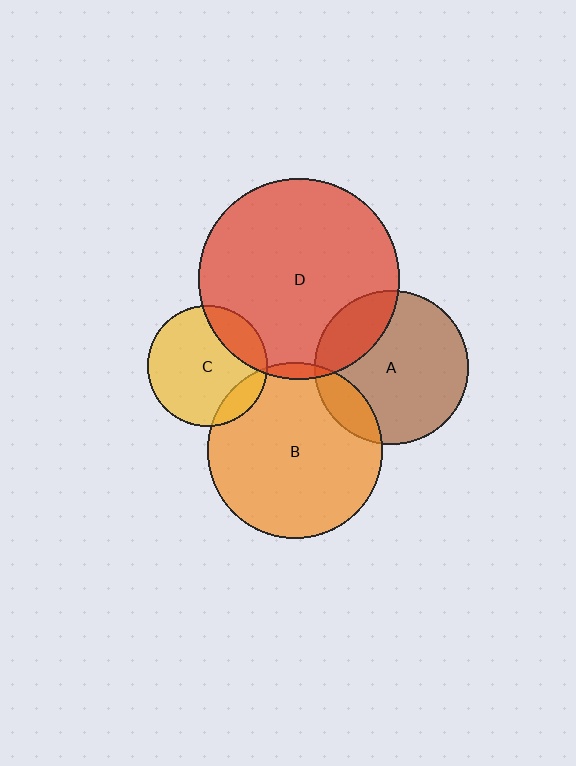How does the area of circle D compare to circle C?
Approximately 2.8 times.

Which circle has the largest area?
Circle D (red).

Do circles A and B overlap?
Yes.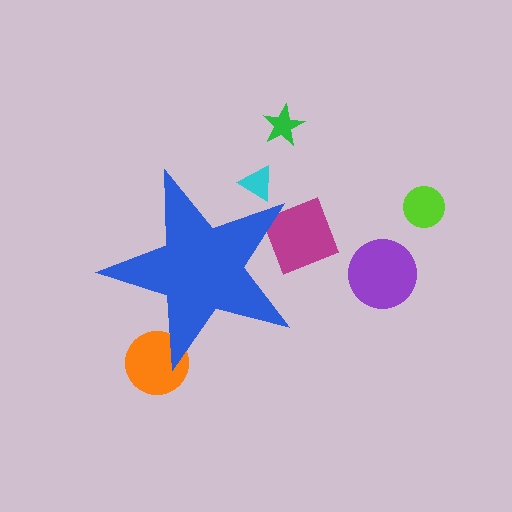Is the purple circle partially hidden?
No, the purple circle is fully visible.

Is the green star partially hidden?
No, the green star is fully visible.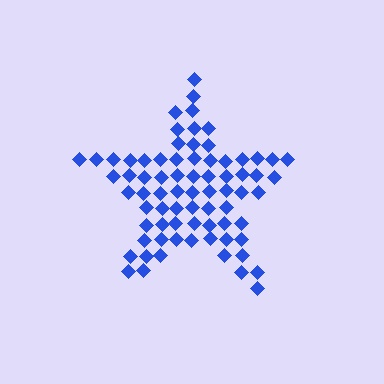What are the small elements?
The small elements are diamonds.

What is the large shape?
The large shape is a star.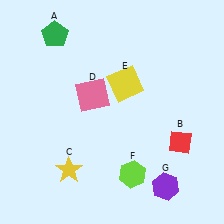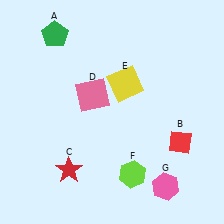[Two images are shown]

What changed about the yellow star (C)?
In Image 1, C is yellow. In Image 2, it changed to red.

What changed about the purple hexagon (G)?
In Image 1, G is purple. In Image 2, it changed to pink.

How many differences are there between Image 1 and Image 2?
There are 2 differences between the two images.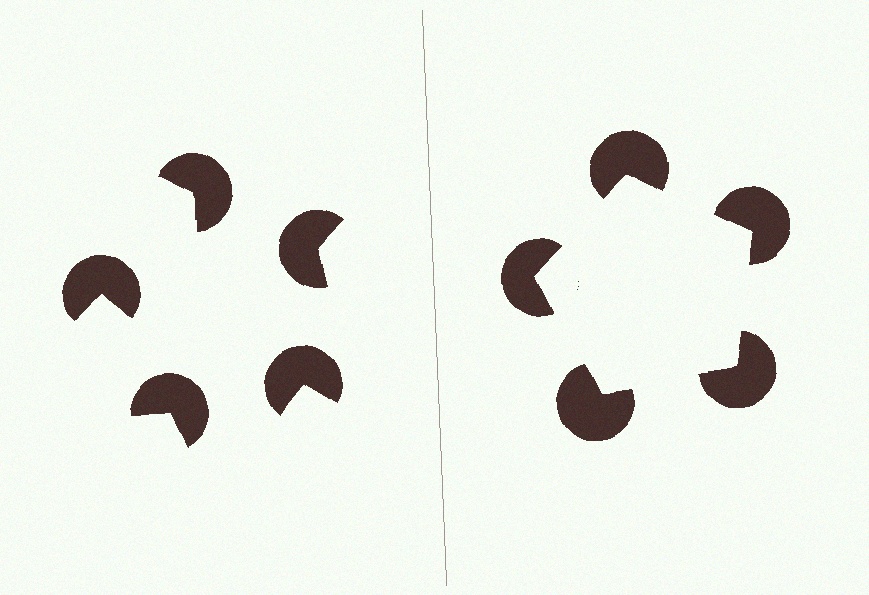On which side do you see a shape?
An illusory pentagon appears on the right side. On the left side the wedge cuts are rotated, so no coherent shape forms.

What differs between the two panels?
The pac-man discs are positioned identically on both sides; only the wedge orientations differ. On the right they align to a pentagon; on the left they are misaligned.